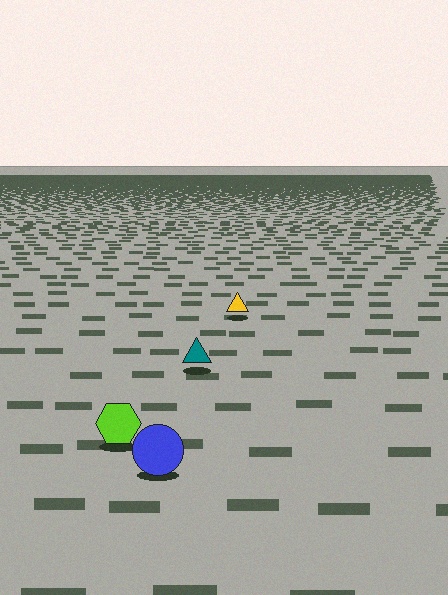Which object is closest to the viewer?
The blue circle is closest. The texture marks near it are larger and more spread out.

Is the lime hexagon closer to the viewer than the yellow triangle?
Yes. The lime hexagon is closer — you can tell from the texture gradient: the ground texture is coarser near it.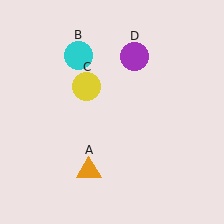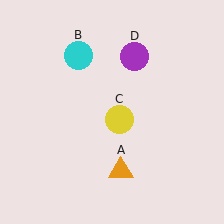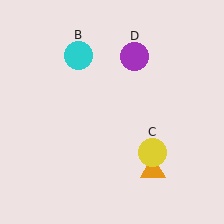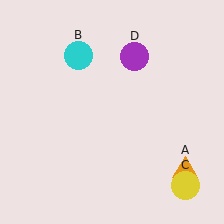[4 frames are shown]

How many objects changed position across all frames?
2 objects changed position: orange triangle (object A), yellow circle (object C).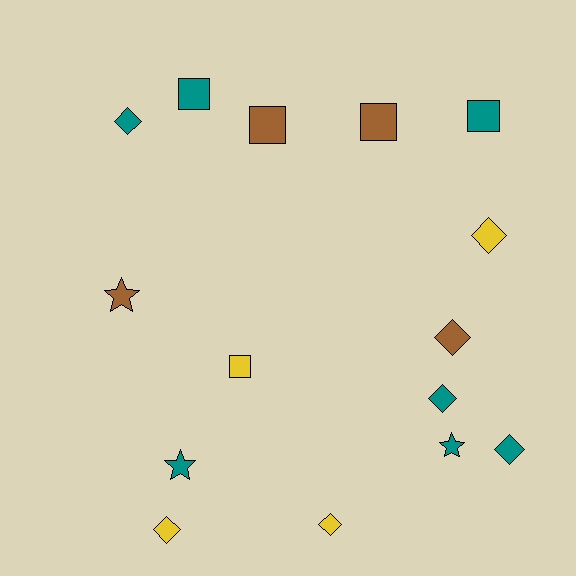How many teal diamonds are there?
There are 3 teal diamonds.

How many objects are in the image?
There are 15 objects.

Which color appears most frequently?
Teal, with 7 objects.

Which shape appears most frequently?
Diamond, with 7 objects.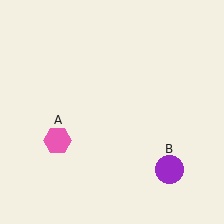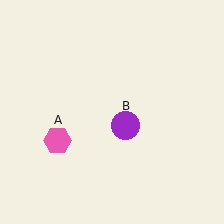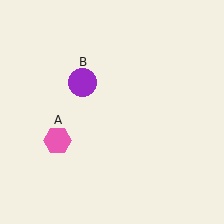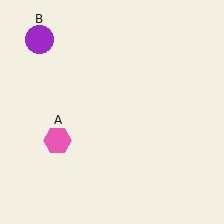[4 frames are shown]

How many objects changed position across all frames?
1 object changed position: purple circle (object B).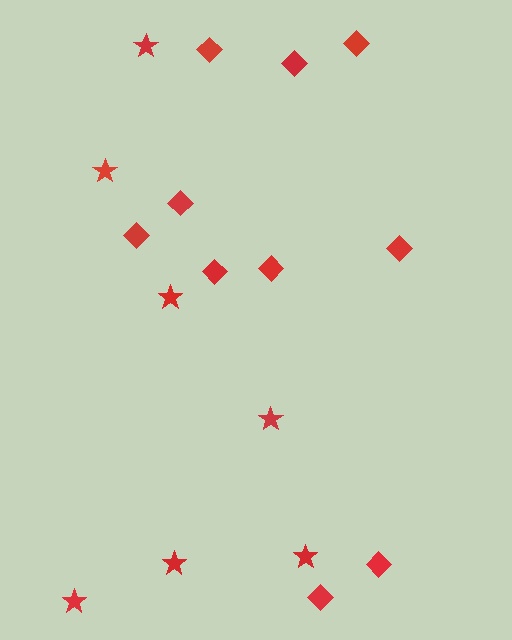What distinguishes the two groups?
There are 2 groups: one group of stars (7) and one group of diamonds (10).